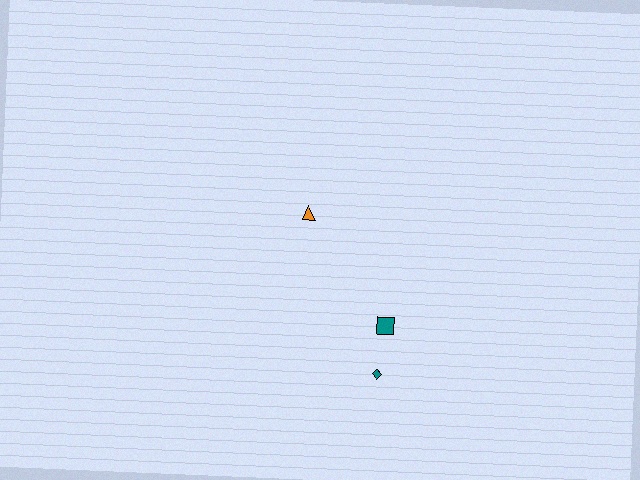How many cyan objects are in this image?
There are no cyan objects.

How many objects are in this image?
There are 3 objects.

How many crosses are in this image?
There are no crosses.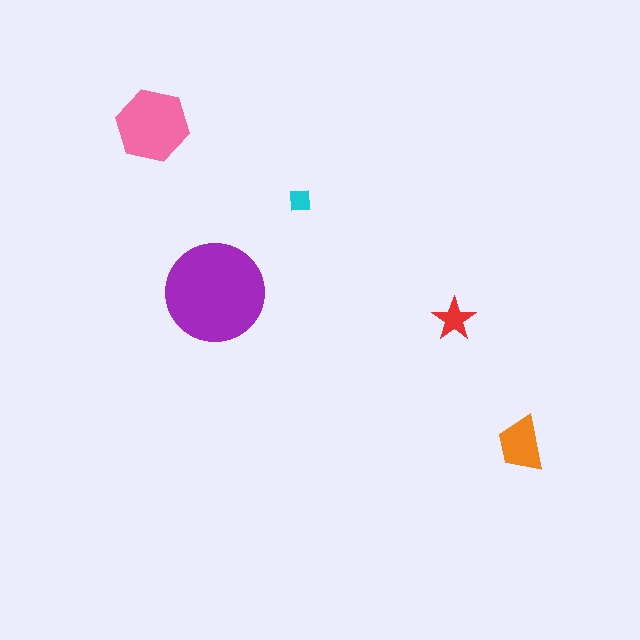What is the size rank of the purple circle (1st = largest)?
1st.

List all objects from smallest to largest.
The cyan square, the red star, the orange trapezoid, the pink hexagon, the purple circle.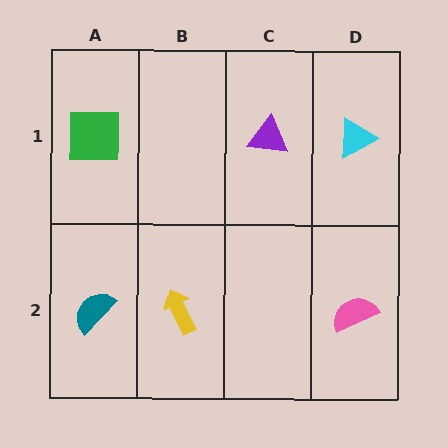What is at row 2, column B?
A yellow arrow.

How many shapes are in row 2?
3 shapes.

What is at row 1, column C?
A purple triangle.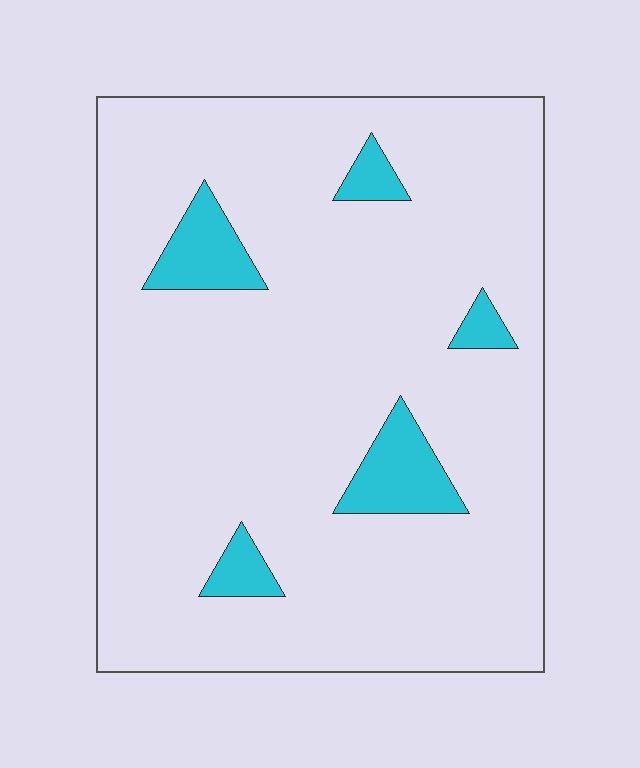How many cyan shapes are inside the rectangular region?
5.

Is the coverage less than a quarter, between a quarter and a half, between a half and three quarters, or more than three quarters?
Less than a quarter.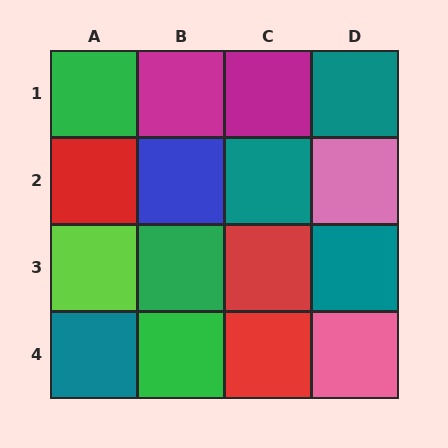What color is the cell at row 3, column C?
Red.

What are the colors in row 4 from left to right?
Teal, green, red, pink.